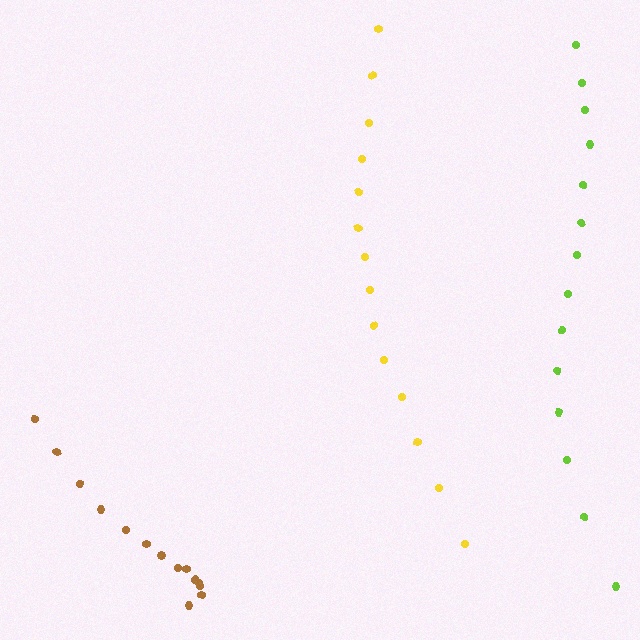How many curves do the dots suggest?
There are 3 distinct paths.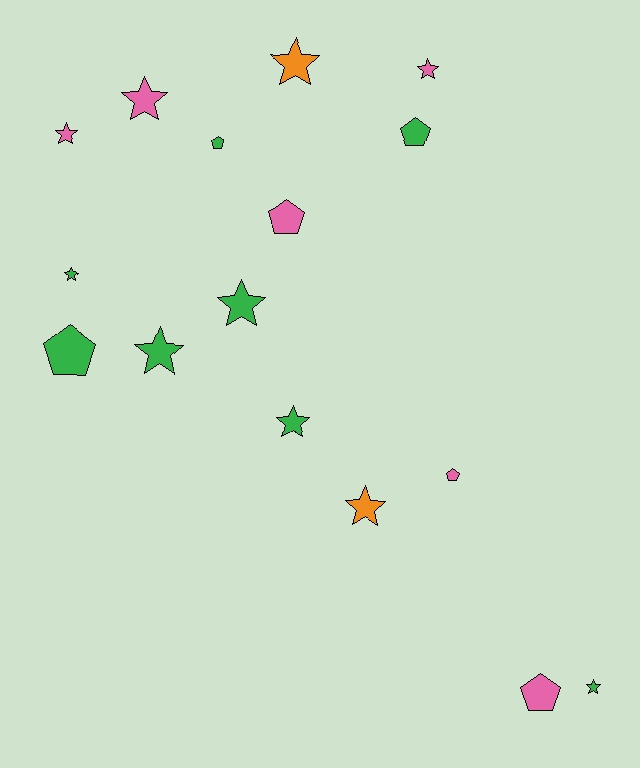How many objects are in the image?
There are 16 objects.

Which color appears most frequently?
Green, with 8 objects.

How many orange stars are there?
There are 2 orange stars.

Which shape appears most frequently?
Star, with 10 objects.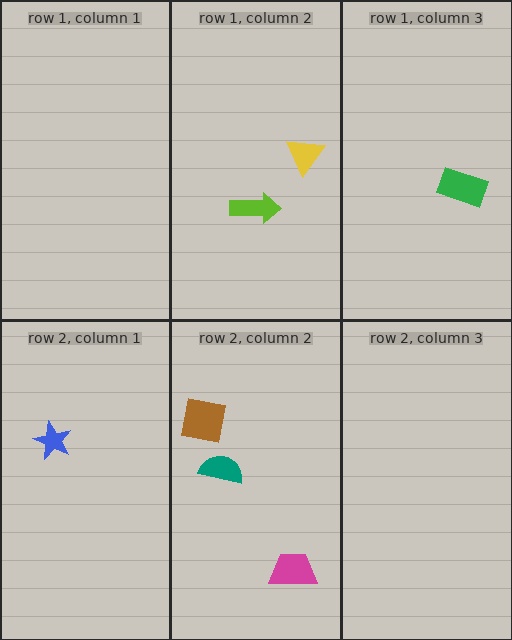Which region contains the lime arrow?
The row 1, column 2 region.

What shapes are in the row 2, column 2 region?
The brown square, the teal semicircle, the magenta trapezoid.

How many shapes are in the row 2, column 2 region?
3.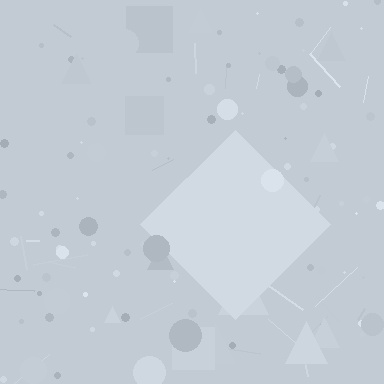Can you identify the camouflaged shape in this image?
The camouflaged shape is a diamond.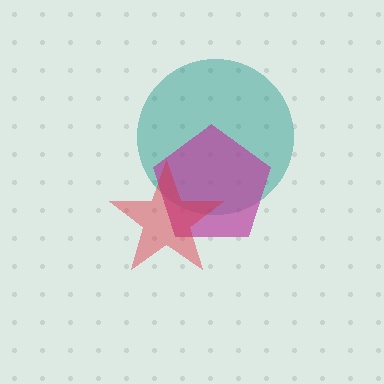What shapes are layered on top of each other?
The layered shapes are: a teal circle, a magenta pentagon, a red star.